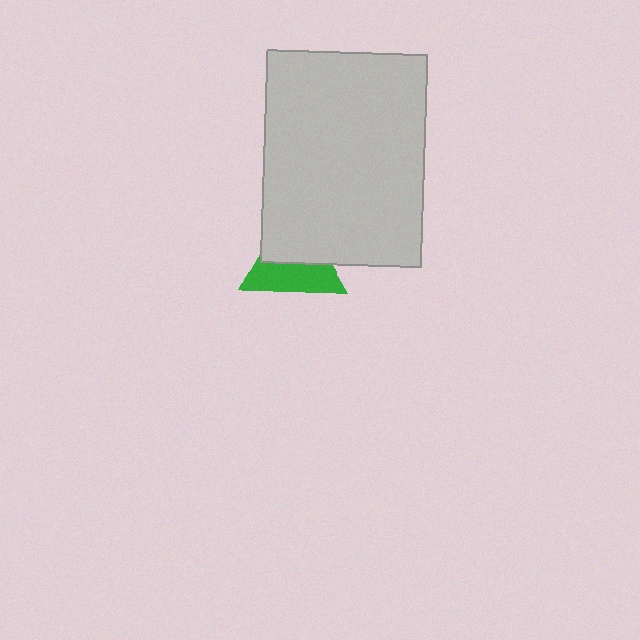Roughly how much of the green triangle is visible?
About half of it is visible (roughly 50%).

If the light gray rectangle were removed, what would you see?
You would see the complete green triangle.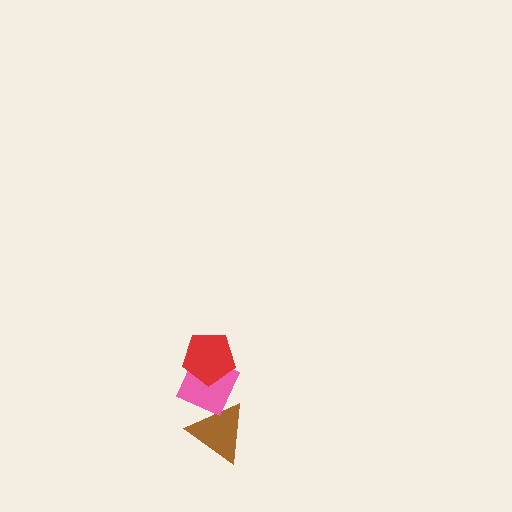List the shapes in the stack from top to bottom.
From top to bottom: the red pentagon, the pink diamond, the brown triangle.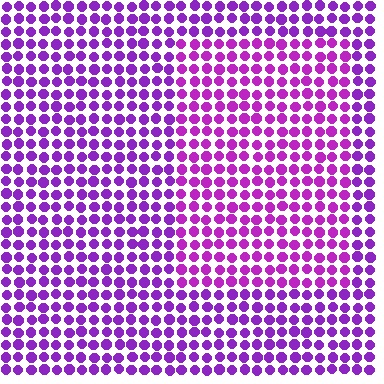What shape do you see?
I see a rectangle.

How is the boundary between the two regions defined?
The boundary is defined purely by a slight shift in hue (about 18 degrees). Spacing, size, and orientation are identical on both sides.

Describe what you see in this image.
The image is filled with small purple elements in a uniform arrangement. A rectangle-shaped region is visible where the elements are tinted to a slightly different hue, forming a subtle color boundary.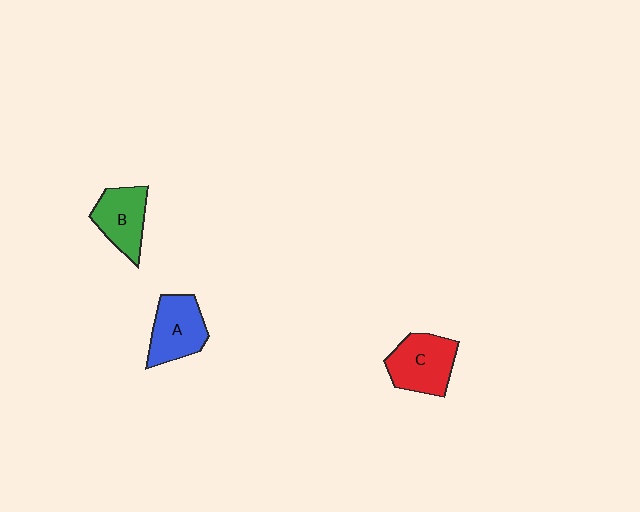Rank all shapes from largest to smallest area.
From largest to smallest: C (red), A (blue), B (green).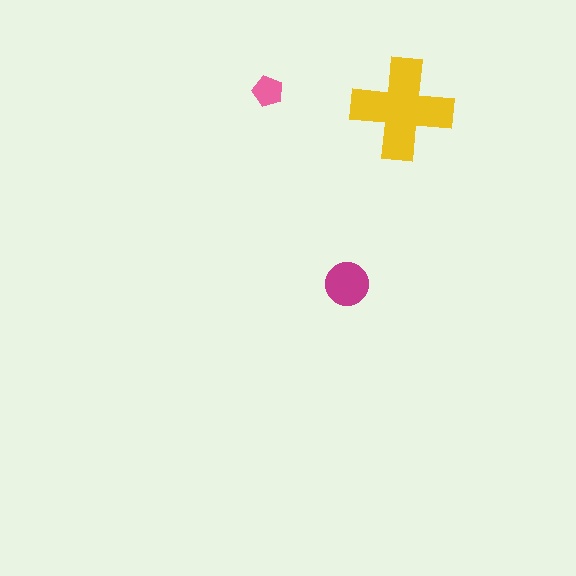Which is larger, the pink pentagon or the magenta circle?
The magenta circle.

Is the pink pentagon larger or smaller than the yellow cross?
Smaller.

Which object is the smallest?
The pink pentagon.